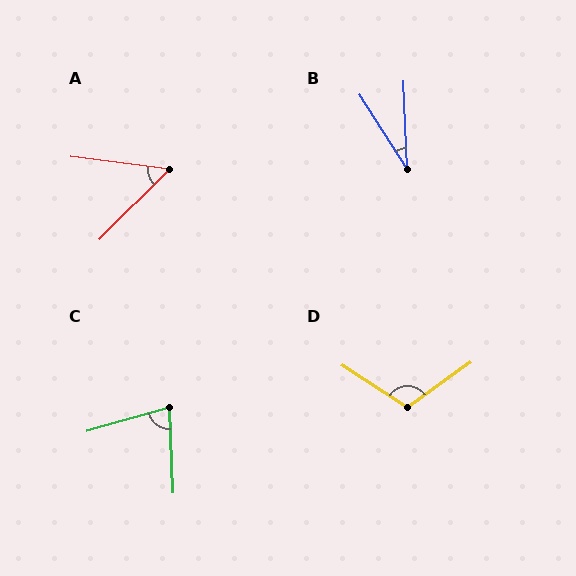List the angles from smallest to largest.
B (30°), A (53°), C (77°), D (111°).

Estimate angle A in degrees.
Approximately 53 degrees.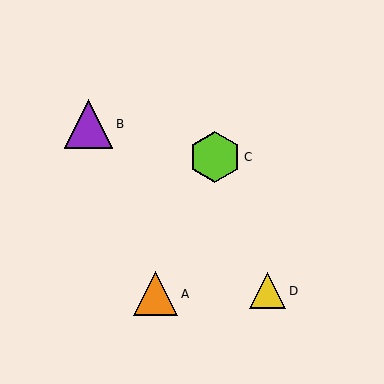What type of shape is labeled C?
Shape C is a lime hexagon.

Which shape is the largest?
The lime hexagon (labeled C) is the largest.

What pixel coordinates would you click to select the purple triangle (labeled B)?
Click at (89, 124) to select the purple triangle B.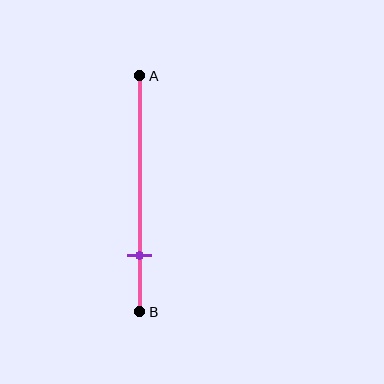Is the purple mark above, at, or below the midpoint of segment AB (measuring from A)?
The purple mark is below the midpoint of segment AB.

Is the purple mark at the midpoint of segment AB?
No, the mark is at about 75% from A, not at the 50% midpoint.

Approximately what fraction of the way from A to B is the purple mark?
The purple mark is approximately 75% of the way from A to B.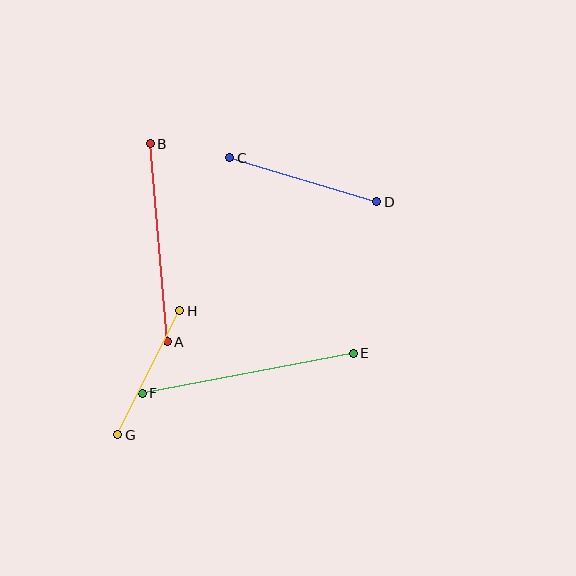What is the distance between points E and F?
The distance is approximately 215 pixels.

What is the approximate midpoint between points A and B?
The midpoint is at approximately (159, 243) pixels.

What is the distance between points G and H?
The distance is approximately 139 pixels.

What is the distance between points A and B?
The distance is approximately 198 pixels.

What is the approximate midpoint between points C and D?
The midpoint is at approximately (303, 180) pixels.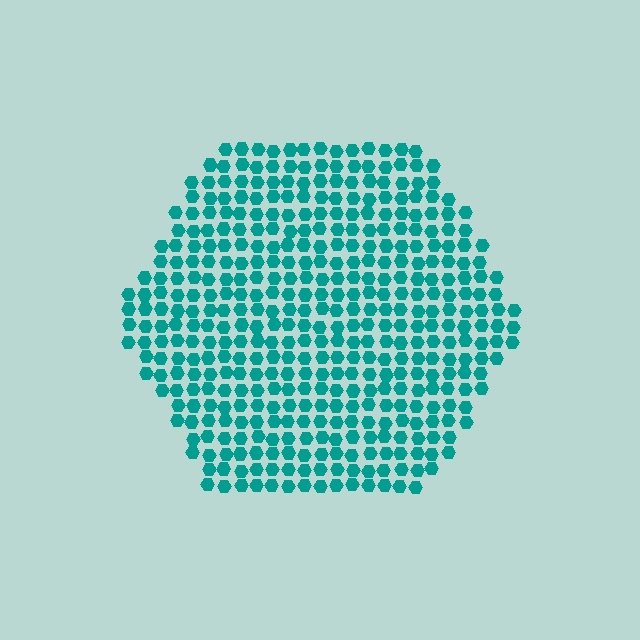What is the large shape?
The large shape is a hexagon.